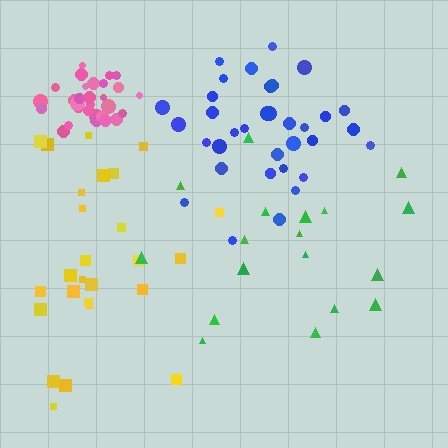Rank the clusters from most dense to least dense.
pink, blue, yellow, green.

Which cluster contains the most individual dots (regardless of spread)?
Blue (34).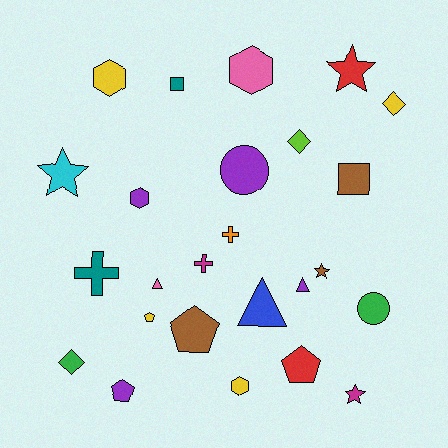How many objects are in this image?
There are 25 objects.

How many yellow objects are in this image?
There are 4 yellow objects.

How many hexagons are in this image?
There are 4 hexagons.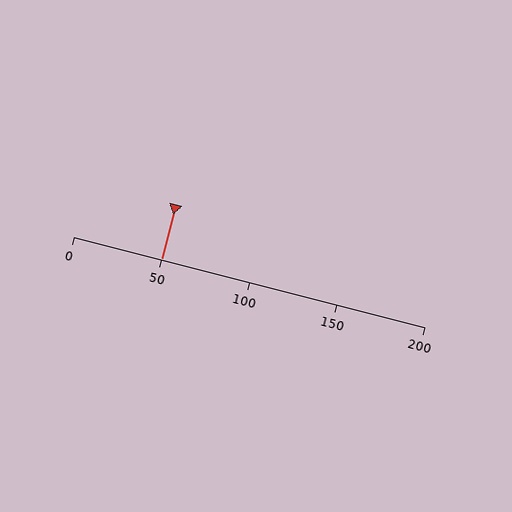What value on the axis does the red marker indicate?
The marker indicates approximately 50.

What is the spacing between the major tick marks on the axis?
The major ticks are spaced 50 apart.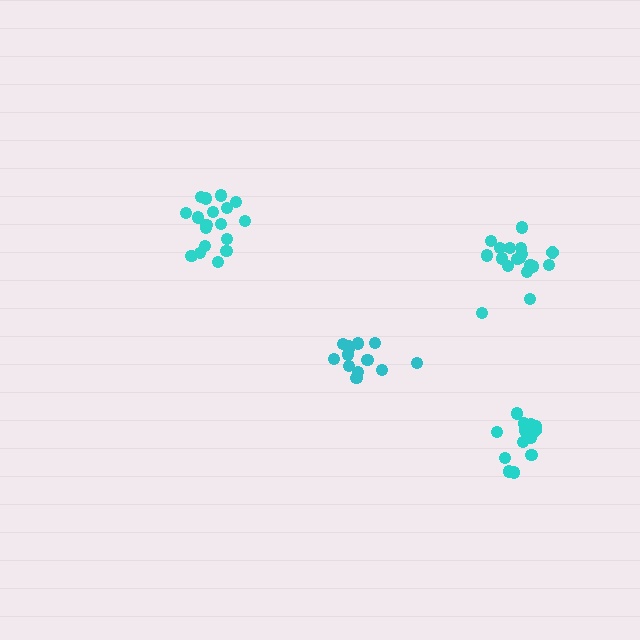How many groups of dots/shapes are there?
There are 4 groups.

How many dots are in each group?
Group 1: 14 dots, Group 2: 18 dots, Group 3: 18 dots, Group 4: 13 dots (63 total).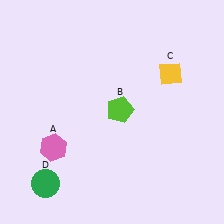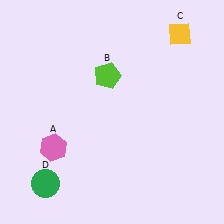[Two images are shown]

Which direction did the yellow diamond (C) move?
The yellow diamond (C) moved up.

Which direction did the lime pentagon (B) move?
The lime pentagon (B) moved up.